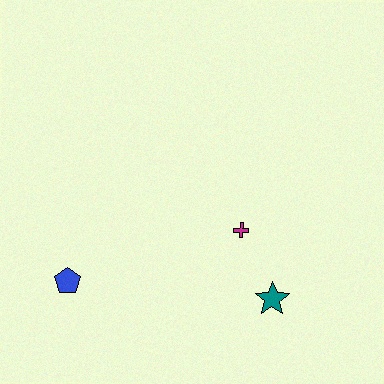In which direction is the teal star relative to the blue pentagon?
The teal star is to the right of the blue pentagon.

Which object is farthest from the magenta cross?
The blue pentagon is farthest from the magenta cross.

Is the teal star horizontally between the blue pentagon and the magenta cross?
No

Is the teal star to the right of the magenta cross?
Yes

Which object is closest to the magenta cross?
The teal star is closest to the magenta cross.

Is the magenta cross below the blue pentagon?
No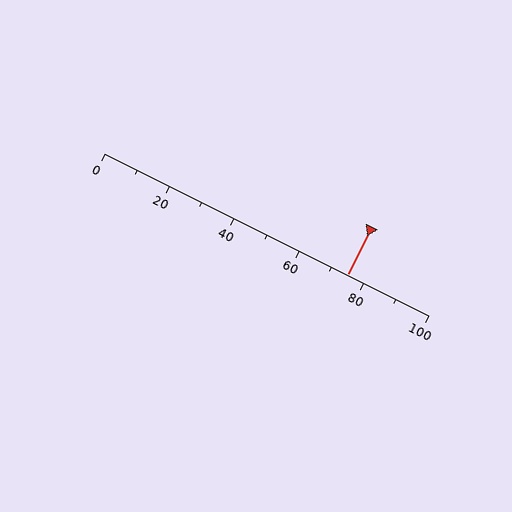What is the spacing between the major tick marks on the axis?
The major ticks are spaced 20 apart.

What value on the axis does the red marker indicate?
The marker indicates approximately 75.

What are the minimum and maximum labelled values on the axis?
The axis runs from 0 to 100.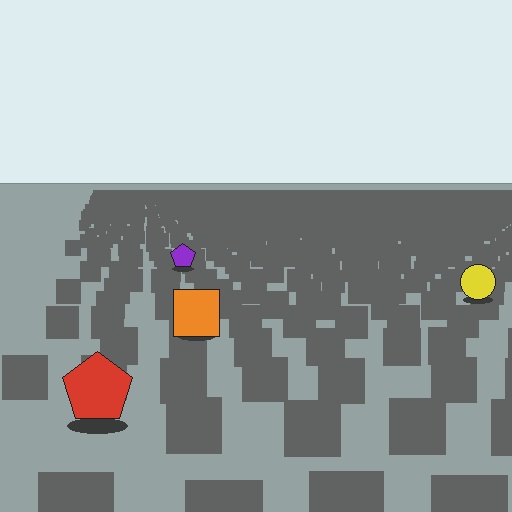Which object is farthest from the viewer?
The purple pentagon is farthest from the viewer. It appears smaller and the ground texture around it is denser.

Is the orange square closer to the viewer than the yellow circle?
Yes. The orange square is closer — you can tell from the texture gradient: the ground texture is coarser near it.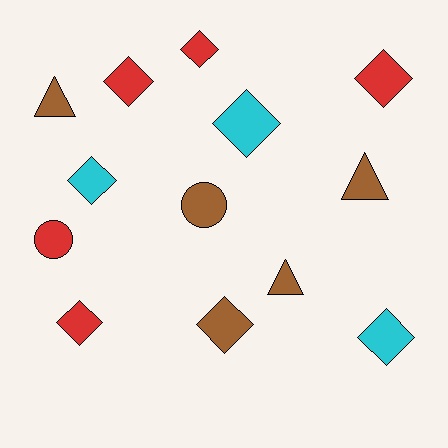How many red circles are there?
There is 1 red circle.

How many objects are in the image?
There are 13 objects.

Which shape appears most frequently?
Diamond, with 8 objects.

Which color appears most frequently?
Brown, with 5 objects.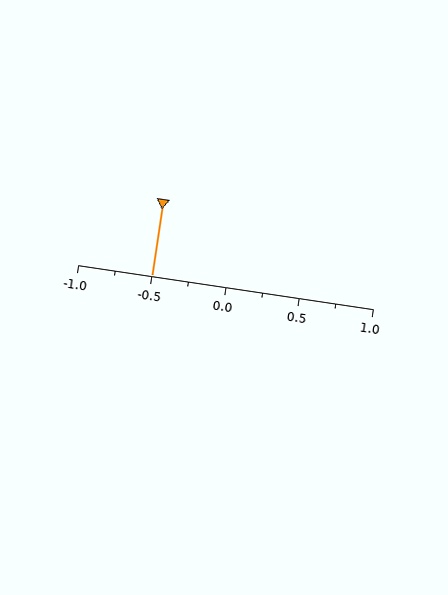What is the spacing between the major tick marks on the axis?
The major ticks are spaced 0.5 apart.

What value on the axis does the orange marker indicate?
The marker indicates approximately -0.5.